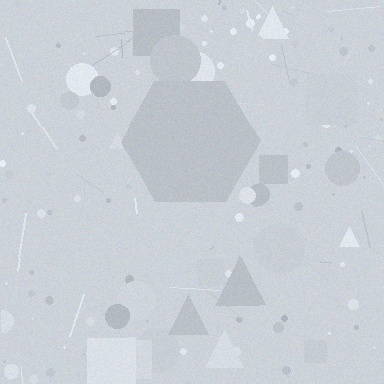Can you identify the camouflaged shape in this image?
The camouflaged shape is a hexagon.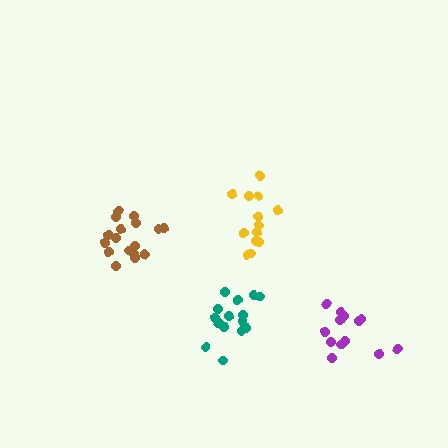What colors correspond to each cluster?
The clusters are colored: teal, brown, purple, yellow.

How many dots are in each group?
Group 1: 15 dots, Group 2: 17 dots, Group 3: 13 dots, Group 4: 13 dots (58 total).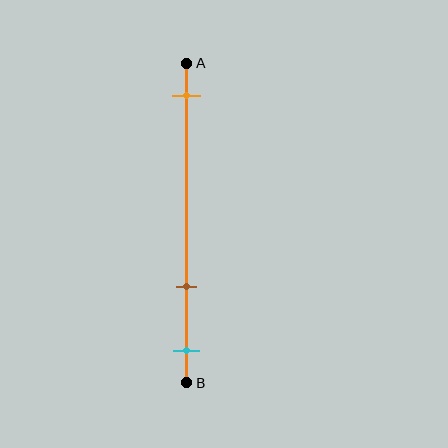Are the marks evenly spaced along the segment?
No, the marks are not evenly spaced.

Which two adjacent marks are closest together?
The brown and cyan marks are the closest adjacent pair.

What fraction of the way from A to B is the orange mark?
The orange mark is approximately 10% (0.1) of the way from A to B.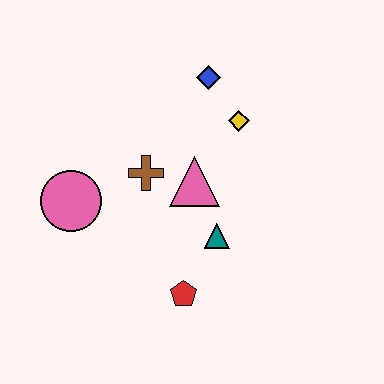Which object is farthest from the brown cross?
The red pentagon is farthest from the brown cross.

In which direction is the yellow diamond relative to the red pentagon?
The yellow diamond is above the red pentagon.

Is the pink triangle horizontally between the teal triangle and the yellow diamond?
No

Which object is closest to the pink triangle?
The brown cross is closest to the pink triangle.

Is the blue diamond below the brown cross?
No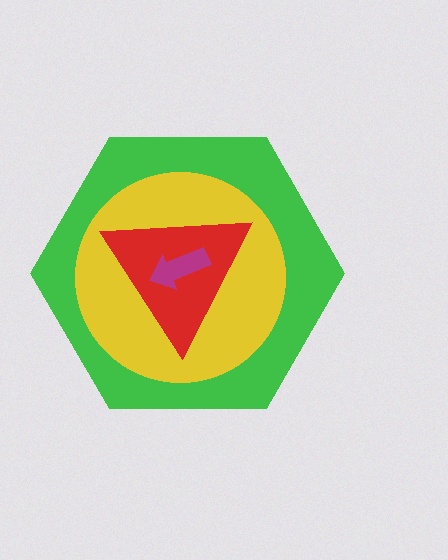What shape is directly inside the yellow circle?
The red triangle.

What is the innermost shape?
The magenta arrow.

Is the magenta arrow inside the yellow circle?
Yes.